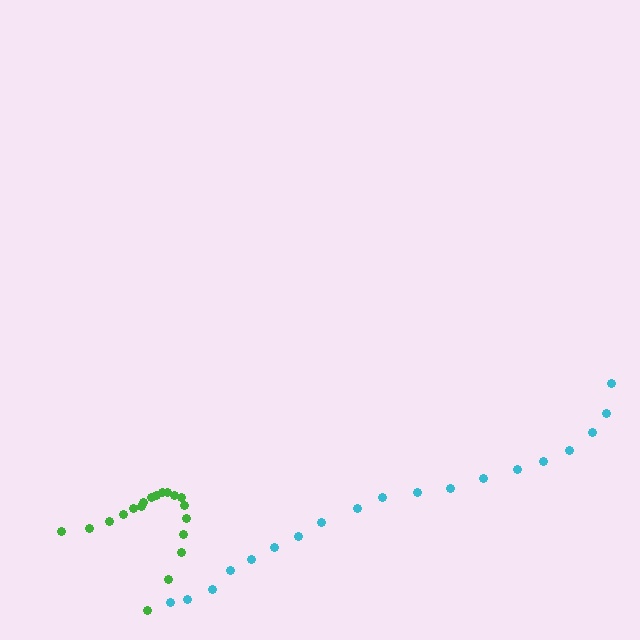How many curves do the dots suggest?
There are 2 distinct paths.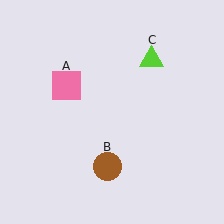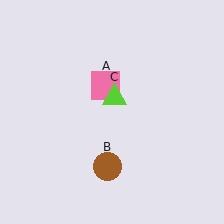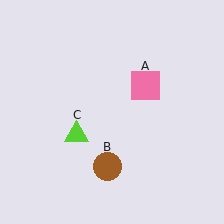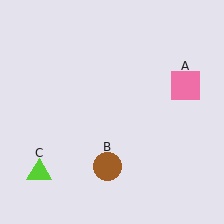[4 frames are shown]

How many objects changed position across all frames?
2 objects changed position: pink square (object A), lime triangle (object C).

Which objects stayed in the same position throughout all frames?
Brown circle (object B) remained stationary.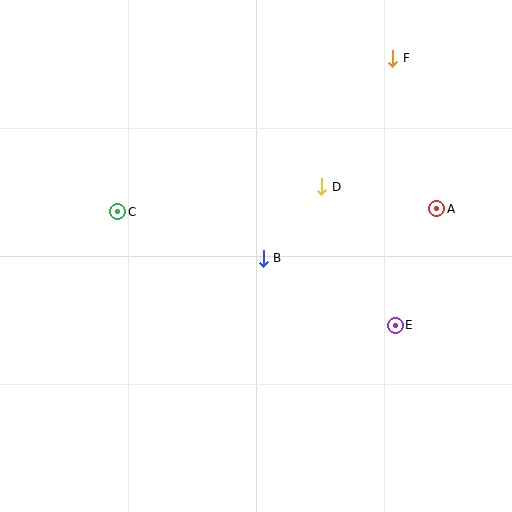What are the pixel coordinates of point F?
Point F is at (393, 58).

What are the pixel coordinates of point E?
Point E is at (395, 326).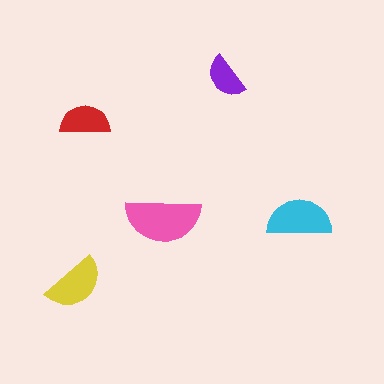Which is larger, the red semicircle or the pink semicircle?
The pink one.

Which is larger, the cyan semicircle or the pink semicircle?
The pink one.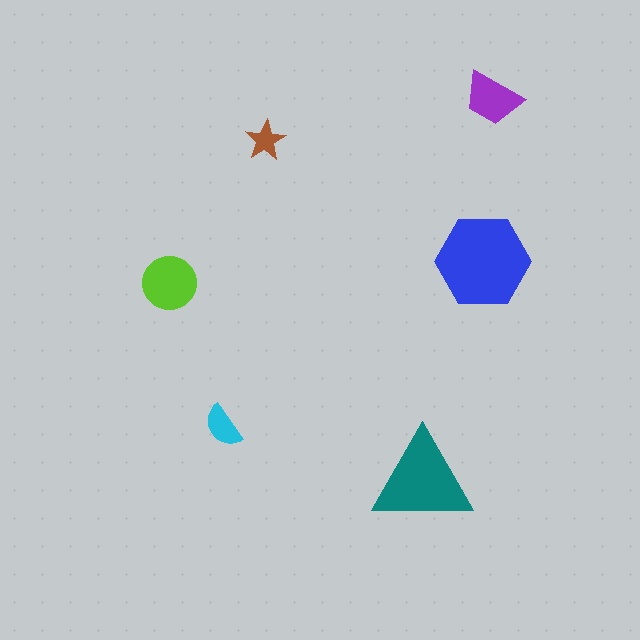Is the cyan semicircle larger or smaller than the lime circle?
Smaller.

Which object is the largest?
The blue hexagon.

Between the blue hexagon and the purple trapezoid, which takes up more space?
The blue hexagon.